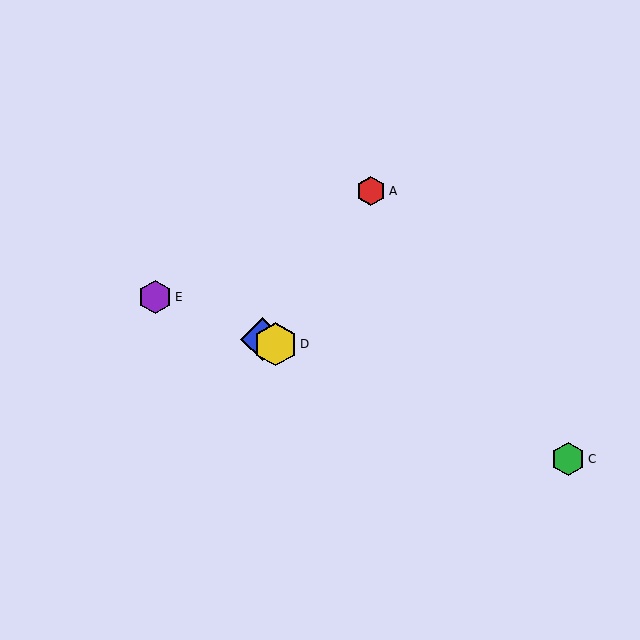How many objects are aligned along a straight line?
4 objects (B, C, D, E) are aligned along a straight line.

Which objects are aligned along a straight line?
Objects B, C, D, E are aligned along a straight line.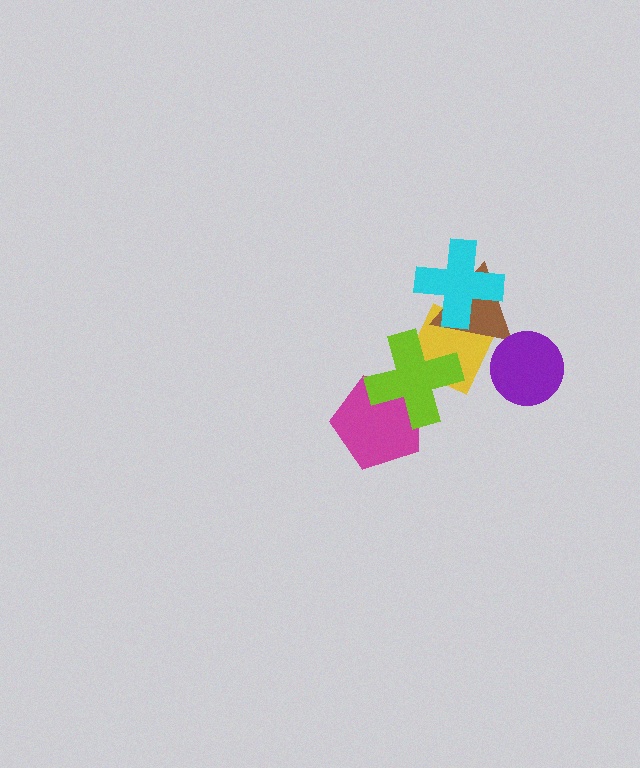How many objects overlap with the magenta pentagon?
1 object overlaps with the magenta pentagon.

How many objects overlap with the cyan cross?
2 objects overlap with the cyan cross.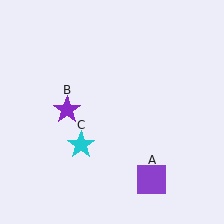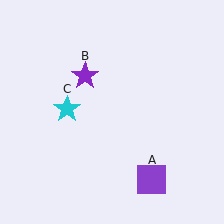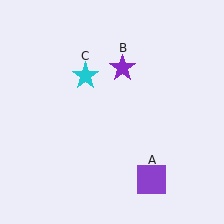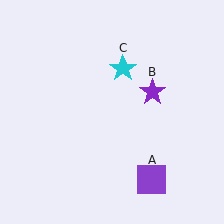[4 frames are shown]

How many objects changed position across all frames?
2 objects changed position: purple star (object B), cyan star (object C).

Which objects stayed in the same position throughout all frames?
Purple square (object A) remained stationary.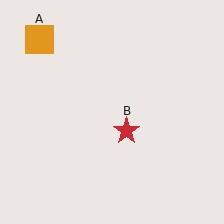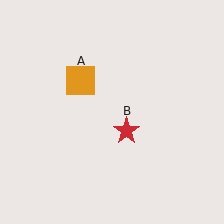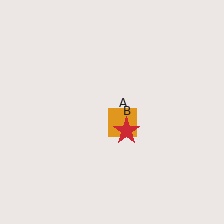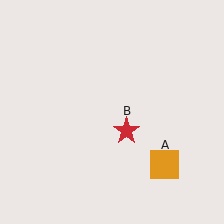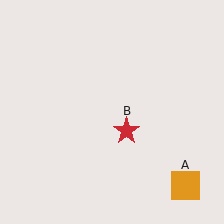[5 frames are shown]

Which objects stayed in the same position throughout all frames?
Red star (object B) remained stationary.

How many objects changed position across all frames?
1 object changed position: orange square (object A).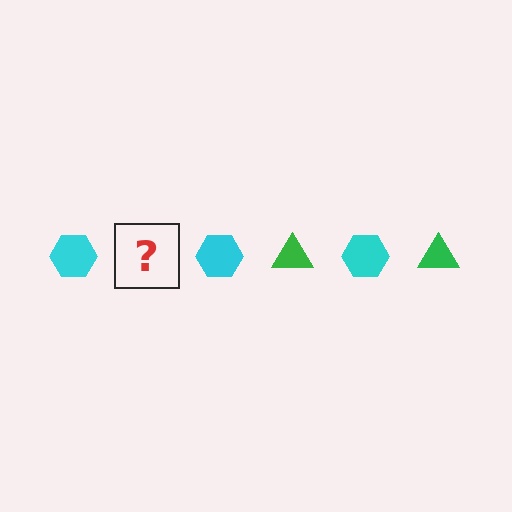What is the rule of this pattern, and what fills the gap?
The rule is that the pattern alternates between cyan hexagon and green triangle. The gap should be filled with a green triangle.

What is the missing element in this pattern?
The missing element is a green triangle.